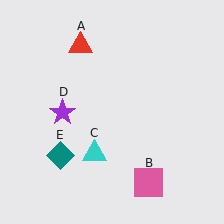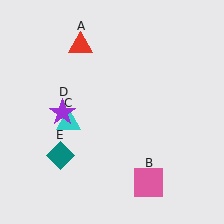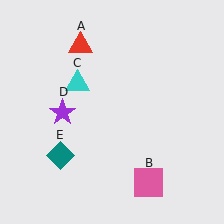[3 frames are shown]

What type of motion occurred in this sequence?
The cyan triangle (object C) rotated clockwise around the center of the scene.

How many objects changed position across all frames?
1 object changed position: cyan triangle (object C).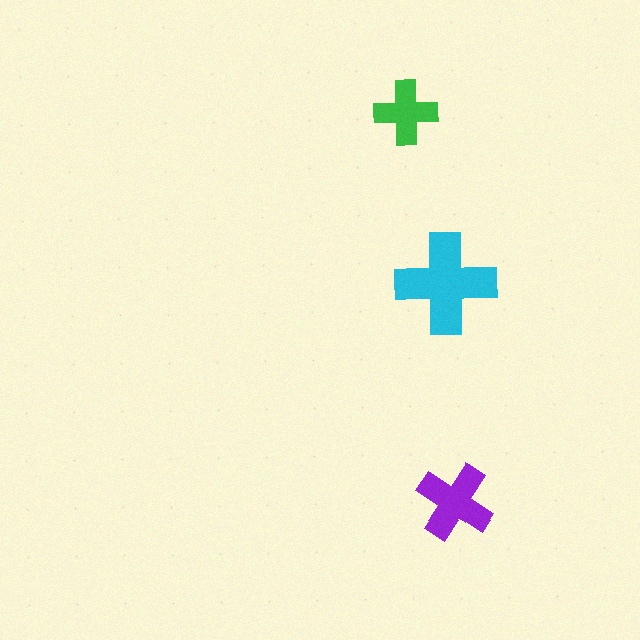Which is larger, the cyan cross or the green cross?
The cyan one.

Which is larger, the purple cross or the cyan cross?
The cyan one.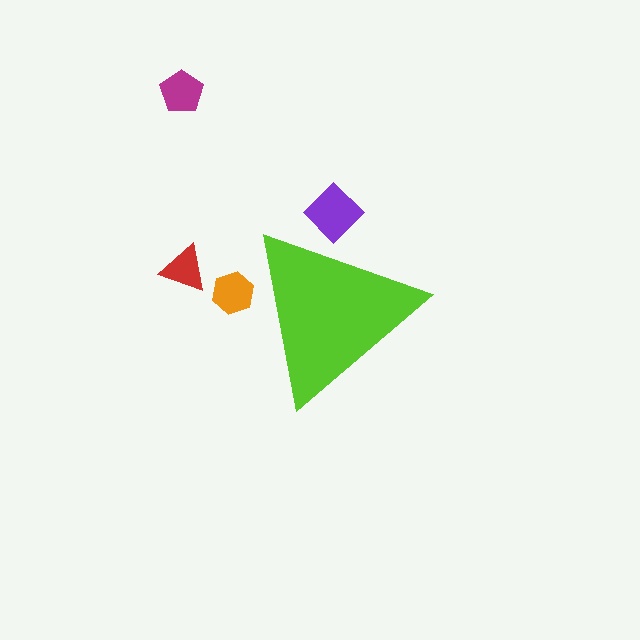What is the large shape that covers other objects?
A lime triangle.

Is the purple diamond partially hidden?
Yes, the purple diamond is partially hidden behind the lime triangle.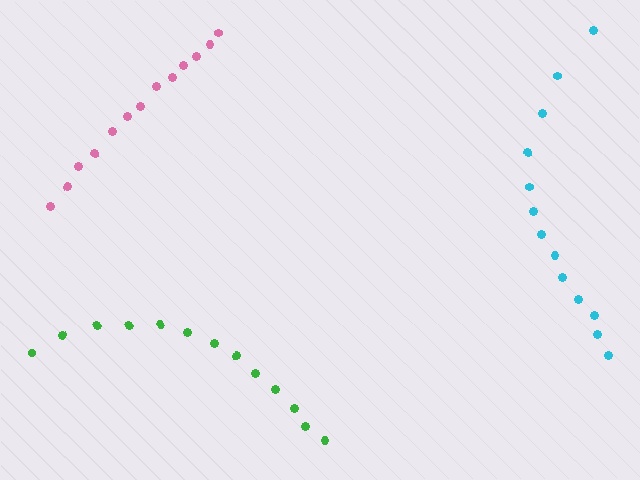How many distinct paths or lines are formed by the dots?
There are 3 distinct paths.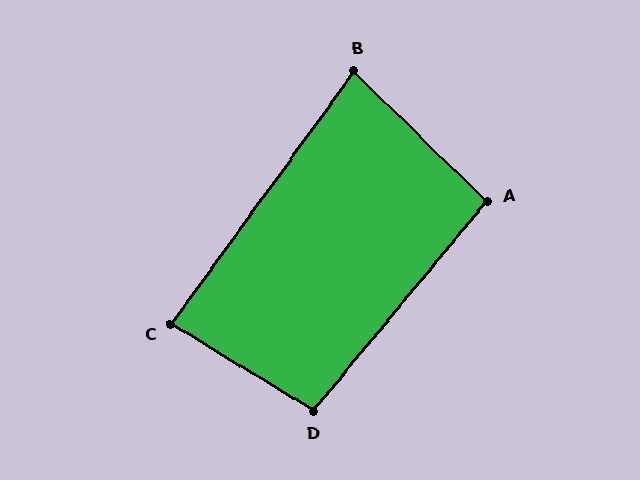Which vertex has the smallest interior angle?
B, at approximately 82 degrees.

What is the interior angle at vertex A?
Approximately 94 degrees (approximately right).